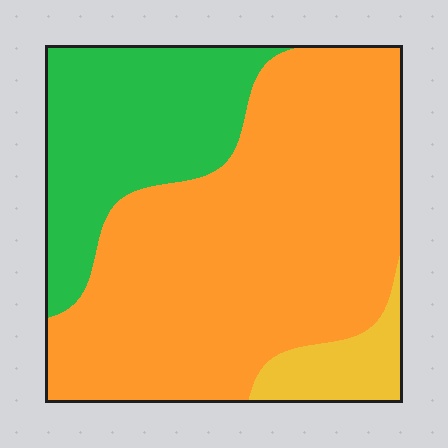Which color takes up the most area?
Orange, at roughly 65%.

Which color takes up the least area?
Yellow, at roughly 10%.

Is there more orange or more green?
Orange.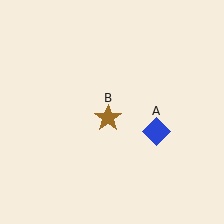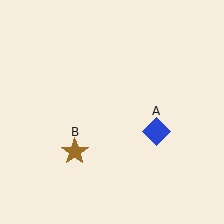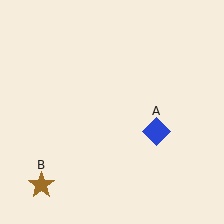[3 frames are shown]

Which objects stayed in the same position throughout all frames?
Blue diamond (object A) remained stationary.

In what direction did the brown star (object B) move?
The brown star (object B) moved down and to the left.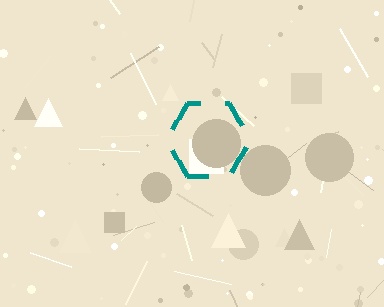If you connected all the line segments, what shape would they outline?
They would outline a hexagon.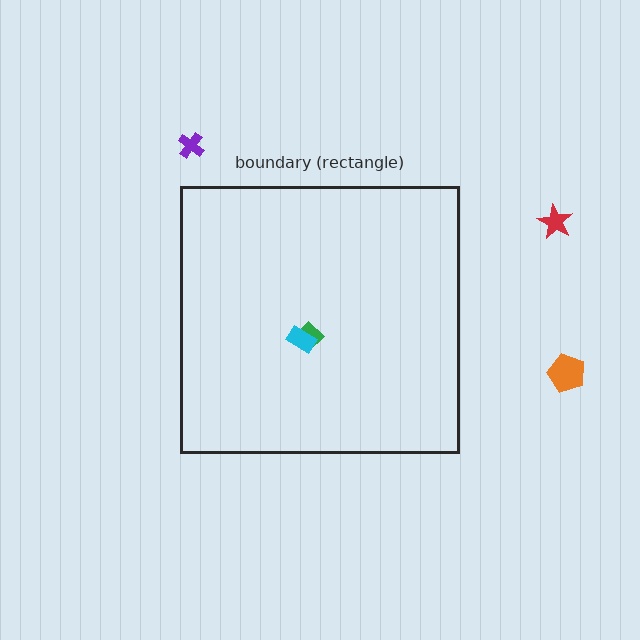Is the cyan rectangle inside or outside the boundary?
Inside.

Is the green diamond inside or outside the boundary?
Inside.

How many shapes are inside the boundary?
2 inside, 3 outside.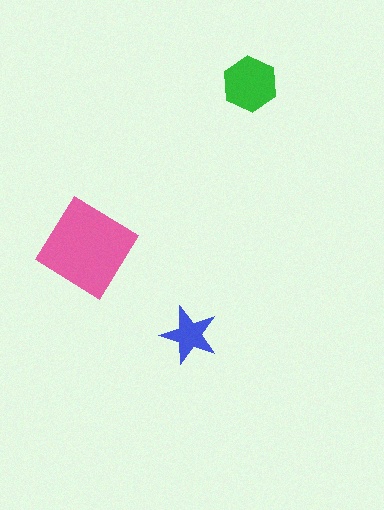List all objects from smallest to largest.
The blue star, the green hexagon, the pink diamond.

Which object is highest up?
The green hexagon is topmost.